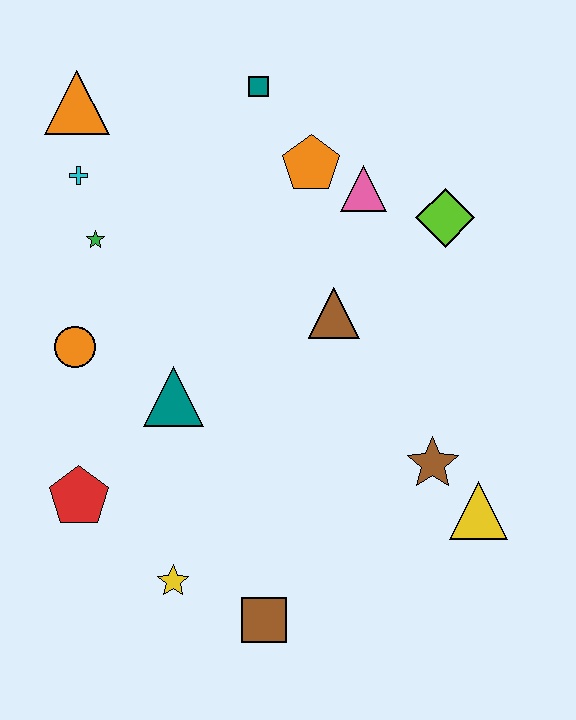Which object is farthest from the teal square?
The brown square is farthest from the teal square.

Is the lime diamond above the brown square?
Yes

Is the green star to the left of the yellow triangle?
Yes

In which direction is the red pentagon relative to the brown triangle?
The red pentagon is to the left of the brown triangle.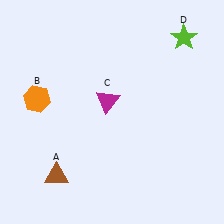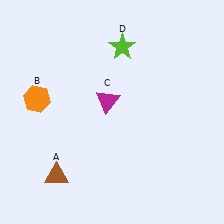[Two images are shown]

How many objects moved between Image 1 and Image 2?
1 object moved between the two images.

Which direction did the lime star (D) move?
The lime star (D) moved left.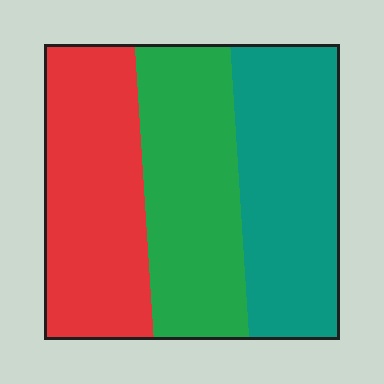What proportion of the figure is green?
Green takes up between a sixth and a third of the figure.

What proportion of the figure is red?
Red covers around 35% of the figure.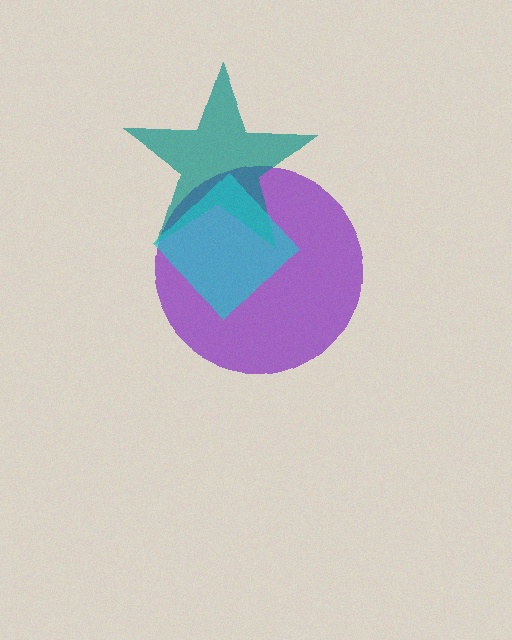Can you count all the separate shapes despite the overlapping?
Yes, there are 3 separate shapes.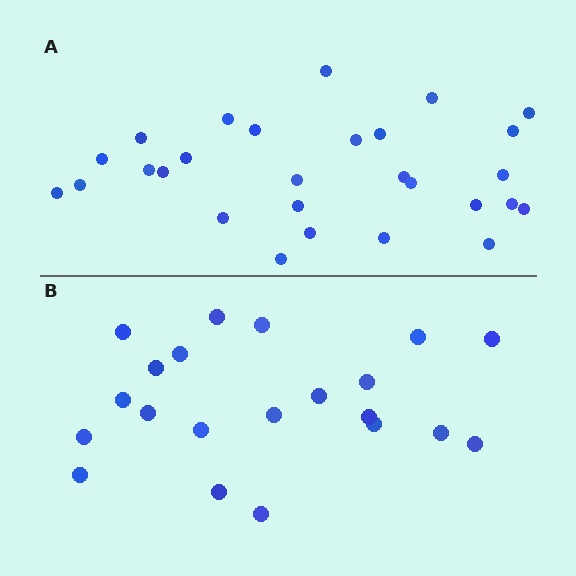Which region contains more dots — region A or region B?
Region A (the top region) has more dots.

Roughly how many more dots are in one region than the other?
Region A has roughly 8 or so more dots than region B.